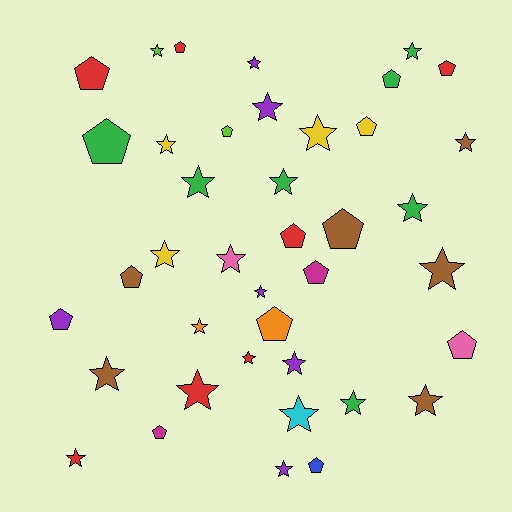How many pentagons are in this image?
There are 16 pentagons.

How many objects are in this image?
There are 40 objects.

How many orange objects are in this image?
There are 2 orange objects.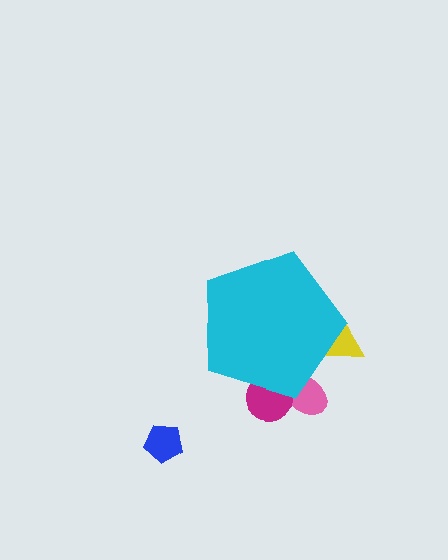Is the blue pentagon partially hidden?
No, the blue pentagon is fully visible.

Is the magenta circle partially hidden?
Yes, the magenta circle is partially hidden behind the cyan pentagon.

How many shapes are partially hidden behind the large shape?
3 shapes are partially hidden.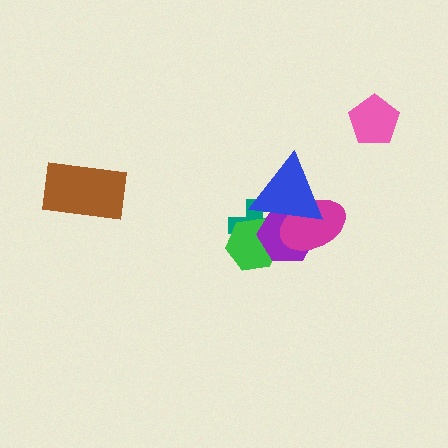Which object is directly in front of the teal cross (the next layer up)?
The green hexagon is directly in front of the teal cross.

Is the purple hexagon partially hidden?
Yes, it is partially covered by another shape.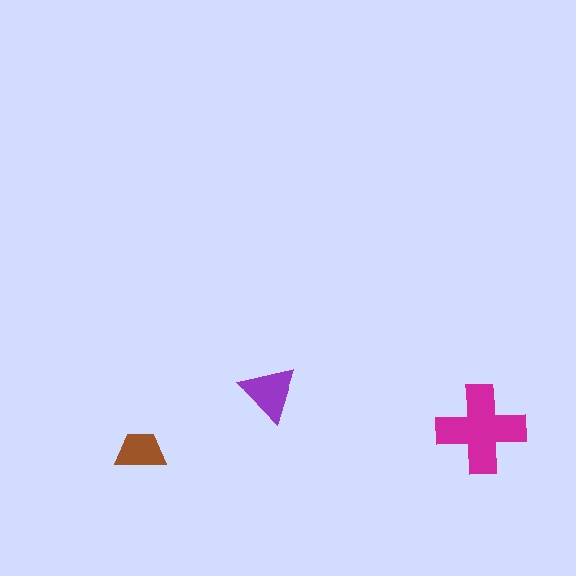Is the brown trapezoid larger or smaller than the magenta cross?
Smaller.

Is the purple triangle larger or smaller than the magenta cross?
Smaller.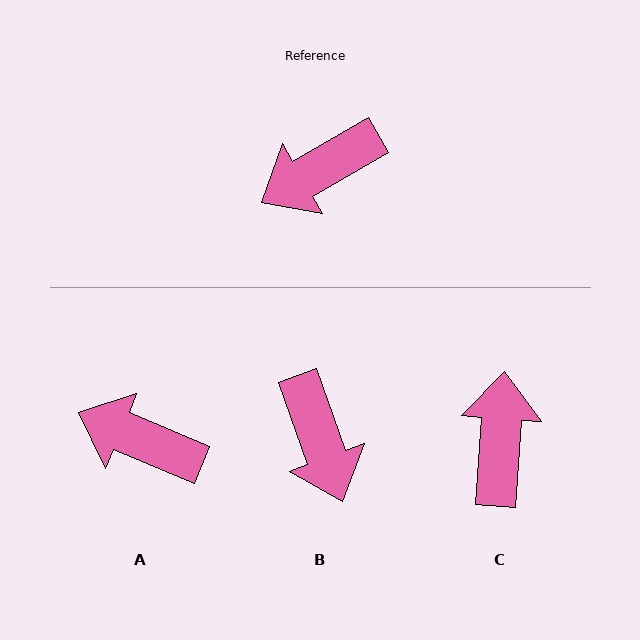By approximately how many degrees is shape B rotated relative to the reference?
Approximately 80 degrees counter-clockwise.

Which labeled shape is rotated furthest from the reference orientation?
C, about 124 degrees away.